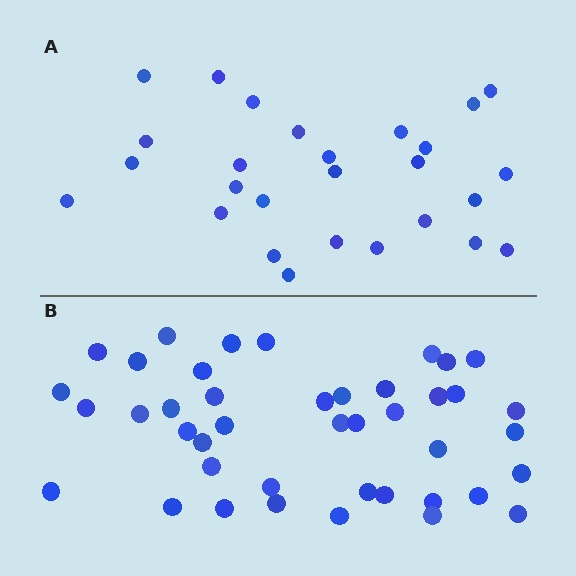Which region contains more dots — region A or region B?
Region B (the bottom region) has more dots.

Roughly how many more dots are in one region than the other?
Region B has approximately 15 more dots than region A.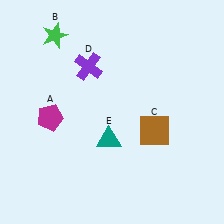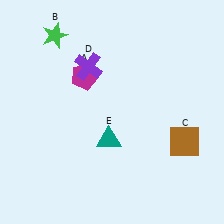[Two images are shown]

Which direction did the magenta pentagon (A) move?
The magenta pentagon (A) moved up.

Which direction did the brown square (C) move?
The brown square (C) moved right.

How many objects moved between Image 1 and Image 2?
2 objects moved between the two images.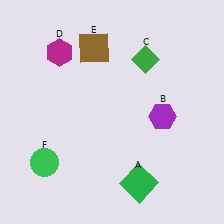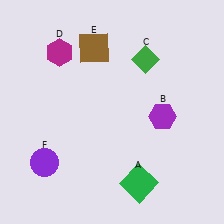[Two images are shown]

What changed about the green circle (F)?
In Image 1, F is green. In Image 2, it changed to purple.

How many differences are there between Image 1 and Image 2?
There is 1 difference between the two images.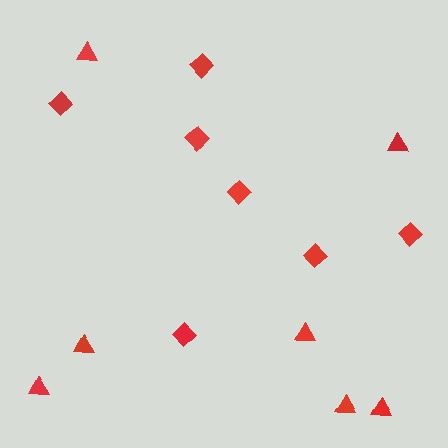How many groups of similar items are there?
There are 2 groups: one group of triangles (7) and one group of diamonds (7).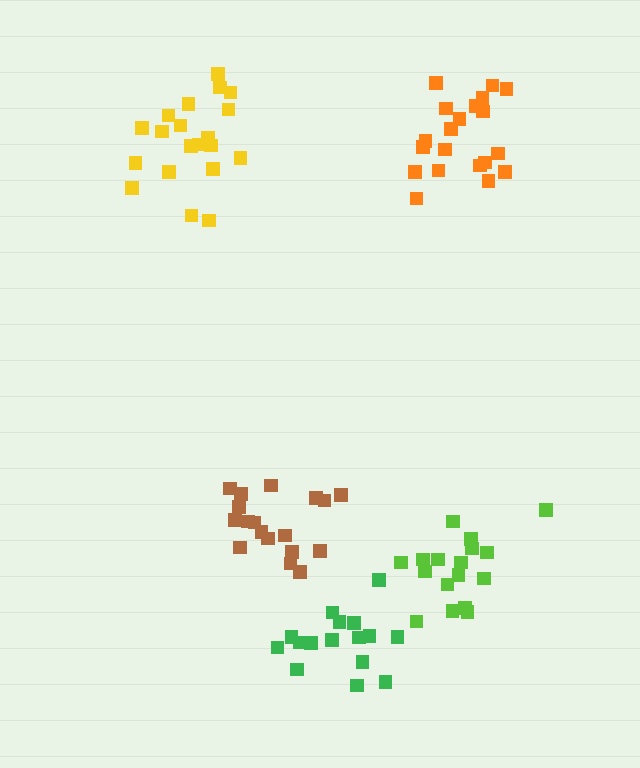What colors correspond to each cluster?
The clusters are colored: lime, green, orange, brown, yellow.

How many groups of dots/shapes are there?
There are 5 groups.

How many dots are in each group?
Group 1: 17 dots, Group 2: 16 dots, Group 3: 20 dots, Group 4: 18 dots, Group 5: 20 dots (91 total).